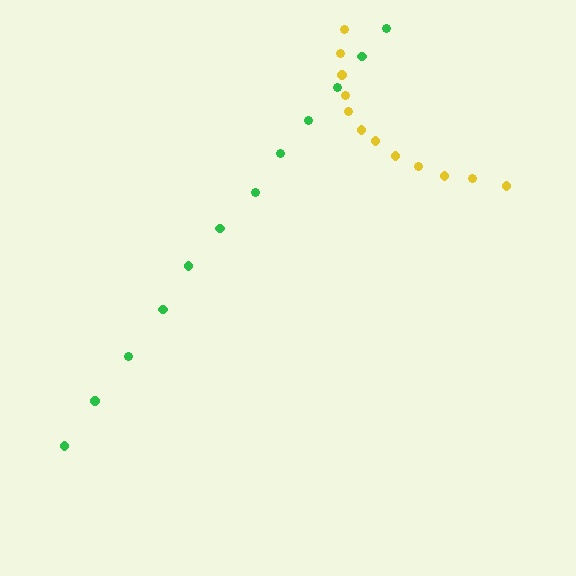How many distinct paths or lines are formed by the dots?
There are 2 distinct paths.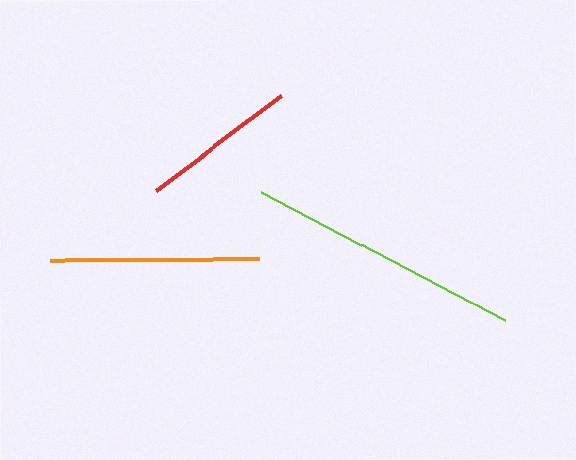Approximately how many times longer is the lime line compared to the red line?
The lime line is approximately 1.7 times the length of the red line.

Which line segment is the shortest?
The red line is the shortest at approximately 158 pixels.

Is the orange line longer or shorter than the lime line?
The lime line is longer than the orange line.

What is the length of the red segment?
The red segment is approximately 158 pixels long.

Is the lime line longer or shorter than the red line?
The lime line is longer than the red line.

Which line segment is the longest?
The lime line is the longest at approximately 275 pixels.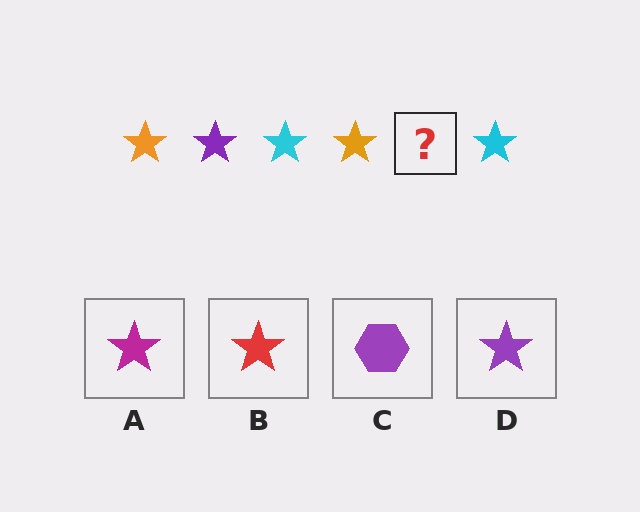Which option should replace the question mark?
Option D.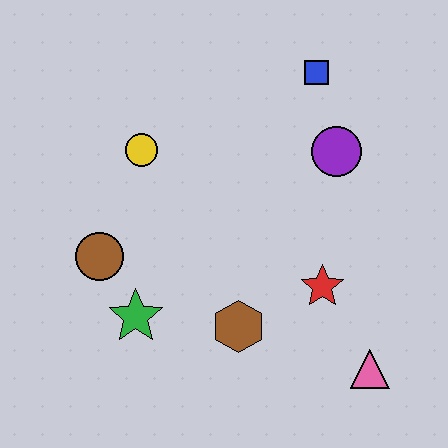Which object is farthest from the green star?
The blue square is farthest from the green star.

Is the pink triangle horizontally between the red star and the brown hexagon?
No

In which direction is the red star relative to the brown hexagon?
The red star is to the right of the brown hexagon.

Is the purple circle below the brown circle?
No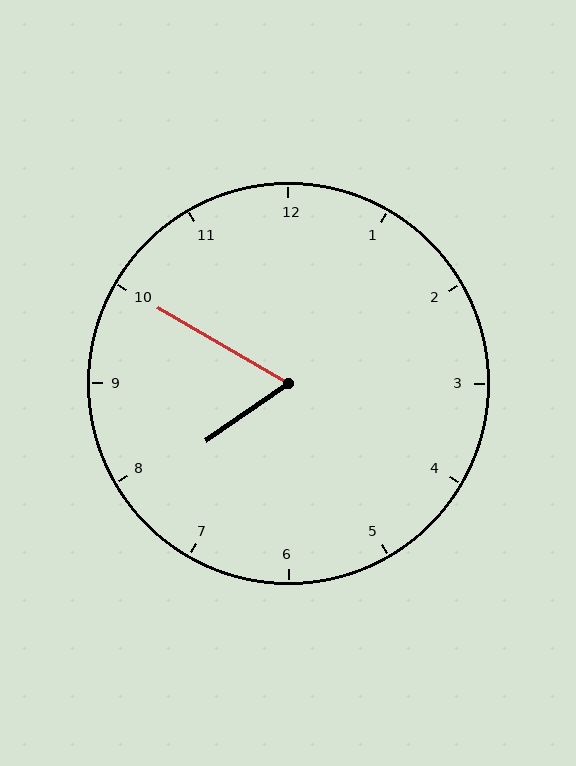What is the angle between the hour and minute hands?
Approximately 65 degrees.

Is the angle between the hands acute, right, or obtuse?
It is acute.